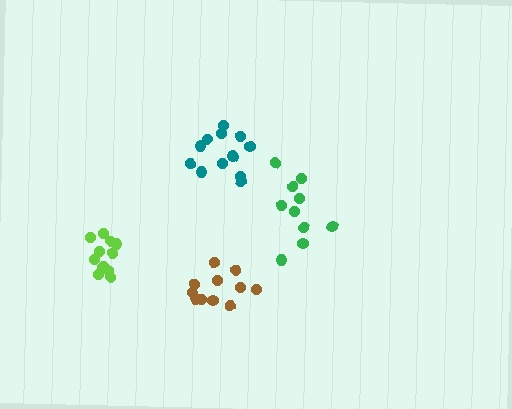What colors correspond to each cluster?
The clusters are colored: green, teal, brown, lime.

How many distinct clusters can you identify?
There are 4 distinct clusters.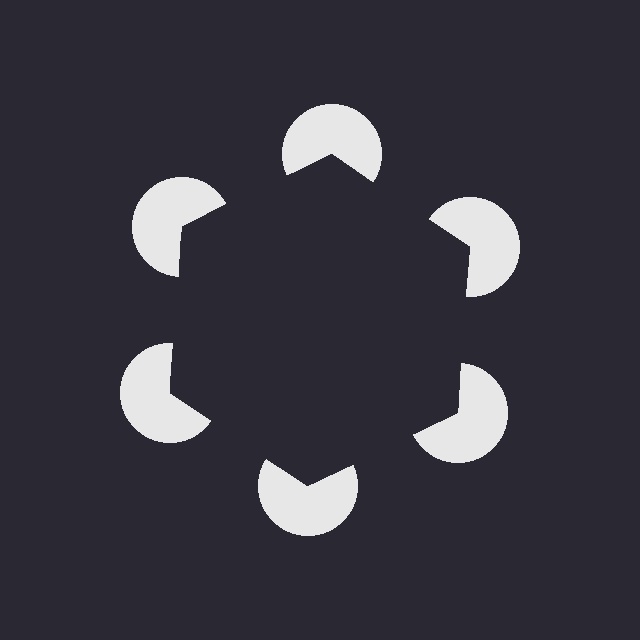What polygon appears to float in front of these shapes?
An illusory hexagon — its edges are inferred from the aligned wedge cuts in the pac-man discs, not physically drawn.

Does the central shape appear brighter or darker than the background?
It typically appears slightly darker than the background, even though no actual brightness change is drawn.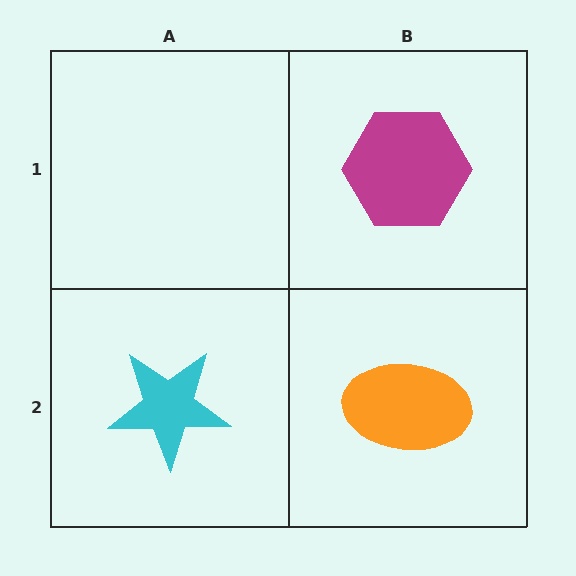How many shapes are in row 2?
2 shapes.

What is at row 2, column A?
A cyan star.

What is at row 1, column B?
A magenta hexagon.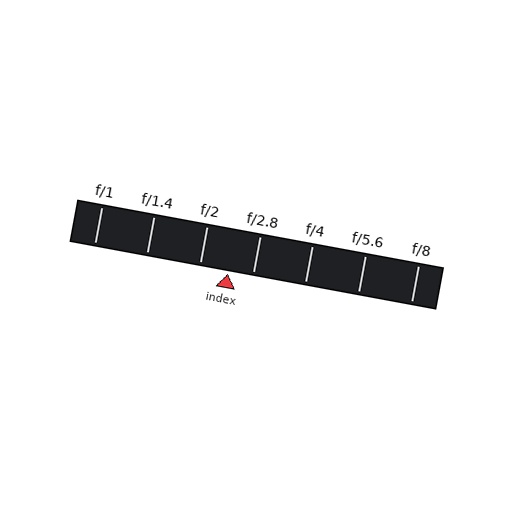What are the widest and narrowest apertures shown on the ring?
The widest aperture shown is f/1 and the narrowest is f/8.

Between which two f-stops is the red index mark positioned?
The index mark is between f/2 and f/2.8.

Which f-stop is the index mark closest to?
The index mark is closest to f/2.8.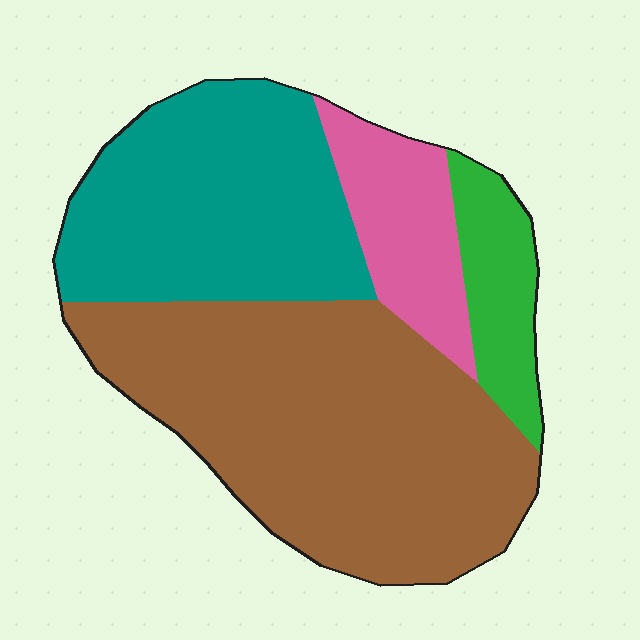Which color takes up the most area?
Brown, at roughly 50%.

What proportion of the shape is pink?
Pink takes up about one eighth (1/8) of the shape.